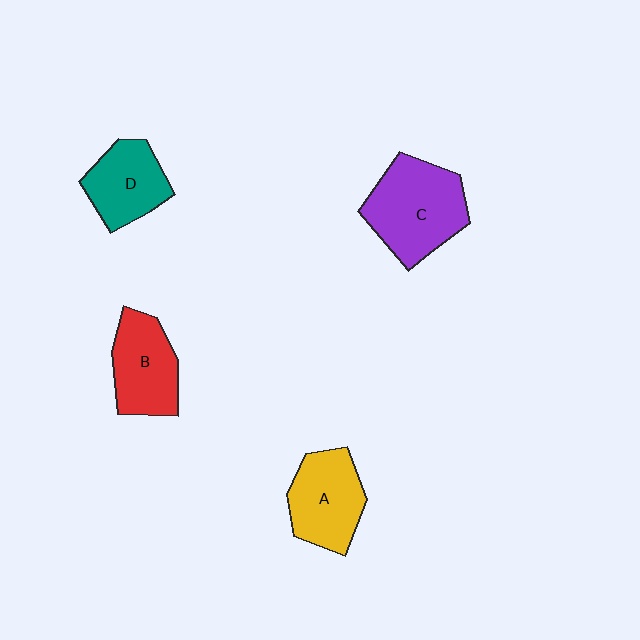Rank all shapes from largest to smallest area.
From largest to smallest: C (purple), A (yellow), B (red), D (teal).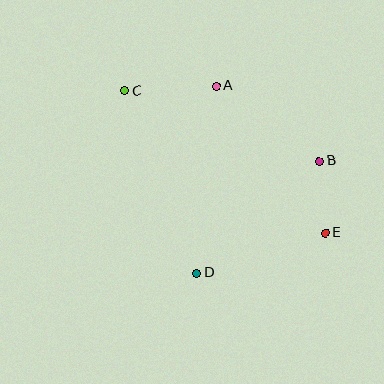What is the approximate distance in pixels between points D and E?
The distance between D and E is approximately 135 pixels.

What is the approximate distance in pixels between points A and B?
The distance between A and B is approximately 128 pixels.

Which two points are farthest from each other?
Points C and E are farthest from each other.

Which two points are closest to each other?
Points B and E are closest to each other.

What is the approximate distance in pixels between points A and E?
The distance between A and E is approximately 183 pixels.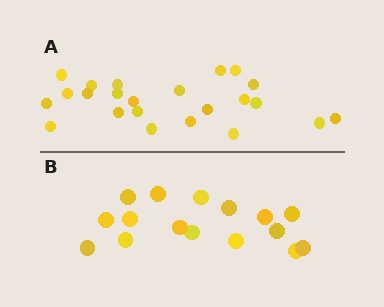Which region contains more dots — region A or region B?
Region A (the top region) has more dots.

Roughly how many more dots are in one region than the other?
Region A has roughly 8 or so more dots than region B.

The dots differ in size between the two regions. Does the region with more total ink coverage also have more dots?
No. Region B has more total ink coverage because its dots are larger, but region A actually contains more individual dots. Total area can be misleading — the number of items is what matters here.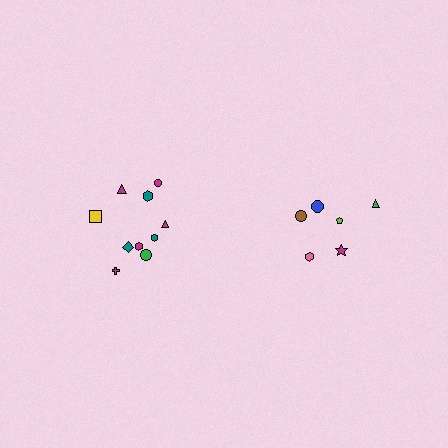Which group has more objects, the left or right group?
The left group.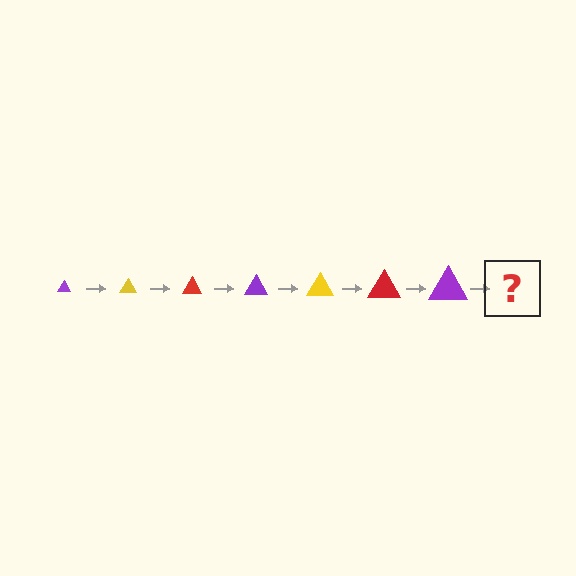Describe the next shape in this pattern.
It should be a yellow triangle, larger than the previous one.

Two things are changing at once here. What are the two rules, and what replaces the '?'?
The two rules are that the triangle grows larger each step and the color cycles through purple, yellow, and red. The '?' should be a yellow triangle, larger than the previous one.